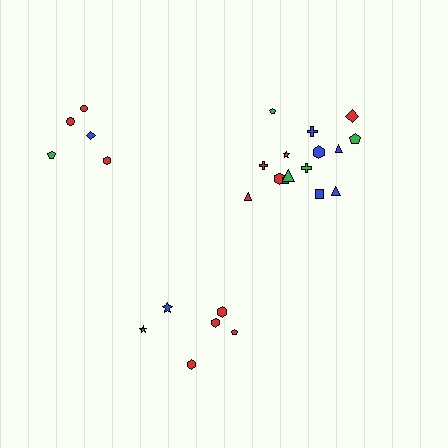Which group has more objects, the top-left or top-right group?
The top-right group.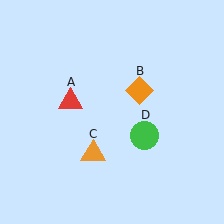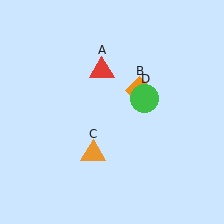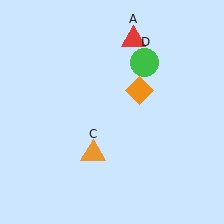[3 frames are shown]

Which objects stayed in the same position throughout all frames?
Orange diamond (object B) and orange triangle (object C) remained stationary.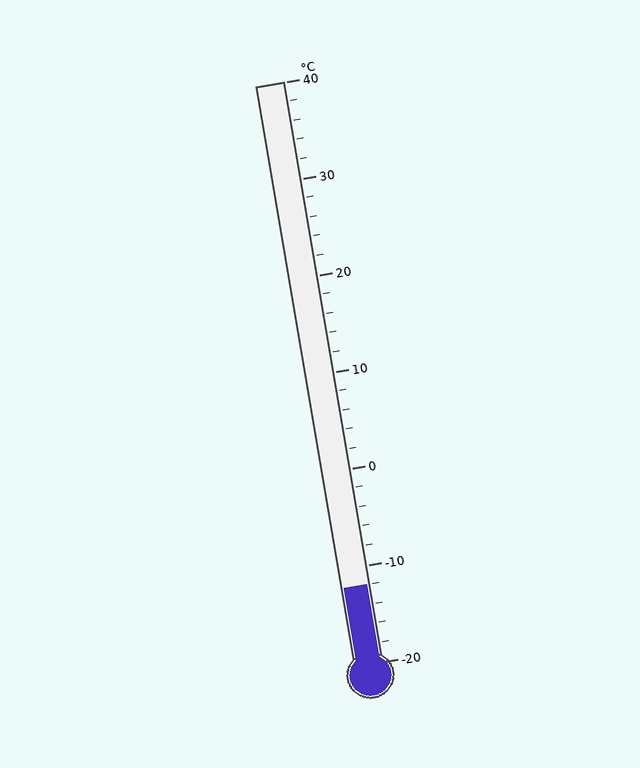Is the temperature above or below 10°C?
The temperature is below 10°C.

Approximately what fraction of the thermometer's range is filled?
The thermometer is filled to approximately 15% of its range.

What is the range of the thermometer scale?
The thermometer scale ranges from -20°C to 40°C.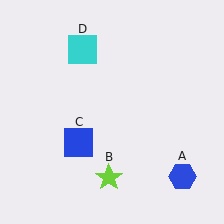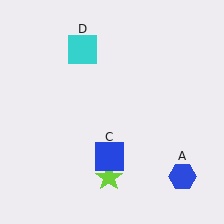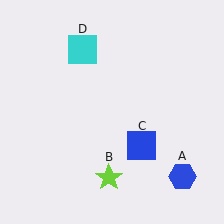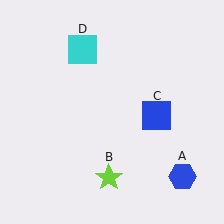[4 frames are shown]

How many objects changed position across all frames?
1 object changed position: blue square (object C).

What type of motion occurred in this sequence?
The blue square (object C) rotated counterclockwise around the center of the scene.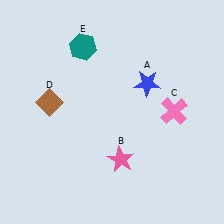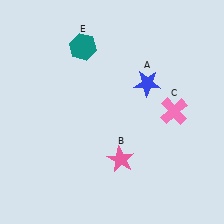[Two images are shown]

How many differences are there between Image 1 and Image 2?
There is 1 difference between the two images.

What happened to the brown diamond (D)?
The brown diamond (D) was removed in Image 2. It was in the top-left area of Image 1.